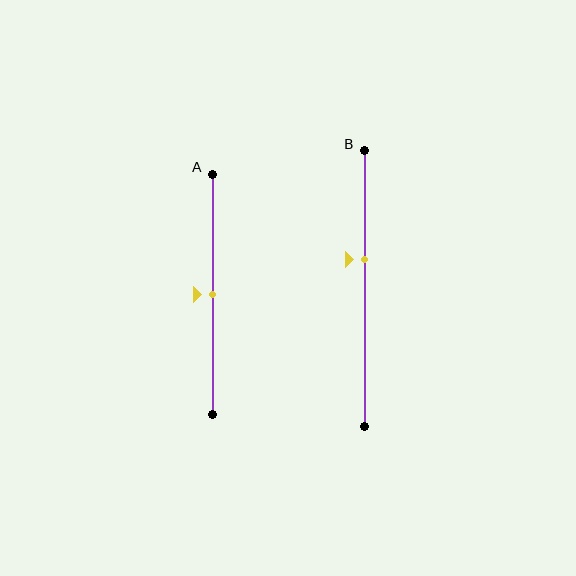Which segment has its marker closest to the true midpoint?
Segment A has its marker closest to the true midpoint.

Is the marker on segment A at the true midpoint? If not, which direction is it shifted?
Yes, the marker on segment A is at the true midpoint.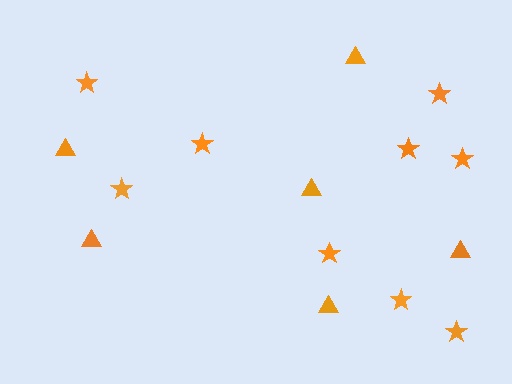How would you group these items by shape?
There are 2 groups: one group of stars (9) and one group of triangles (6).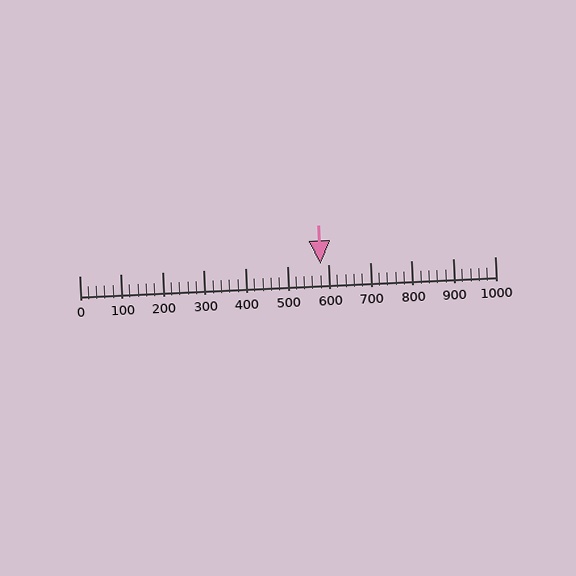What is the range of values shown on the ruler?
The ruler shows values from 0 to 1000.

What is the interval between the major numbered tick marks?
The major tick marks are spaced 100 units apart.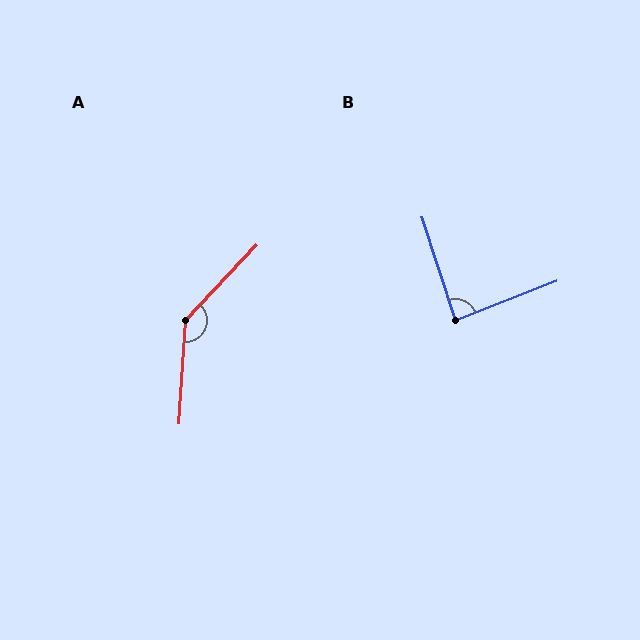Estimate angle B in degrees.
Approximately 87 degrees.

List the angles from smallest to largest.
B (87°), A (140°).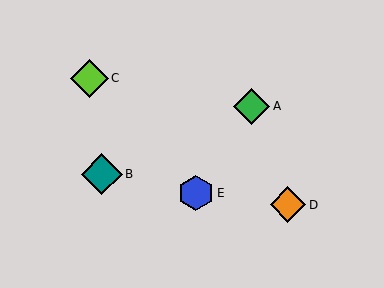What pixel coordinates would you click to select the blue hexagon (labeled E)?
Click at (196, 193) to select the blue hexagon E.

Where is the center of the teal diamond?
The center of the teal diamond is at (102, 174).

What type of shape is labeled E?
Shape E is a blue hexagon.